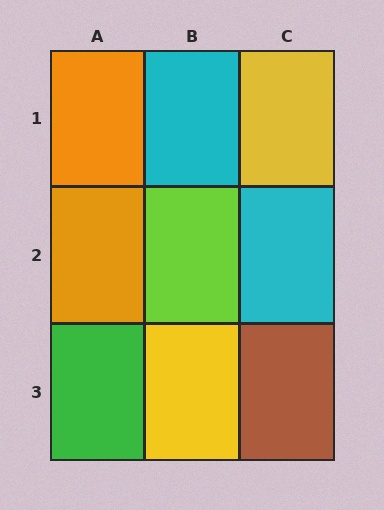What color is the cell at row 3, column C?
Brown.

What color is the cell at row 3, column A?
Green.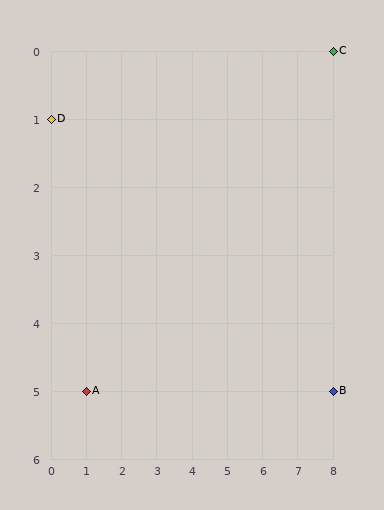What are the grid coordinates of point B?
Point B is at grid coordinates (8, 5).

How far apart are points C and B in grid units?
Points C and B are 5 rows apart.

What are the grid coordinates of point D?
Point D is at grid coordinates (0, 1).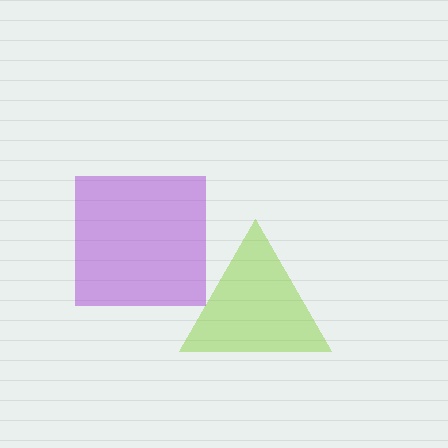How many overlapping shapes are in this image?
There are 2 overlapping shapes in the image.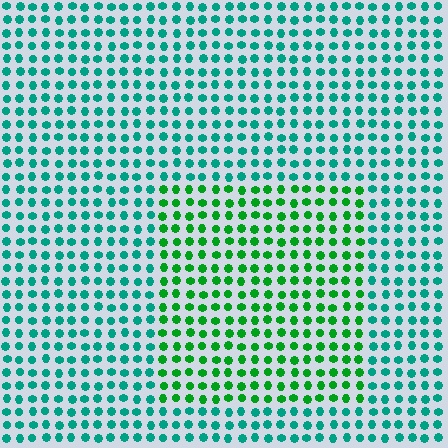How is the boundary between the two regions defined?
The boundary is defined purely by a slight shift in hue (about 40 degrees). Spacing, size, and orientation are identical on both sides.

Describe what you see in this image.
The image is filled with small teal elements in a uniform arrangement. A rectangle-shaped region is visible where the elements are tinted to a slightly different hue, forming a subtle color boundary.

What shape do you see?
I see a rectangle.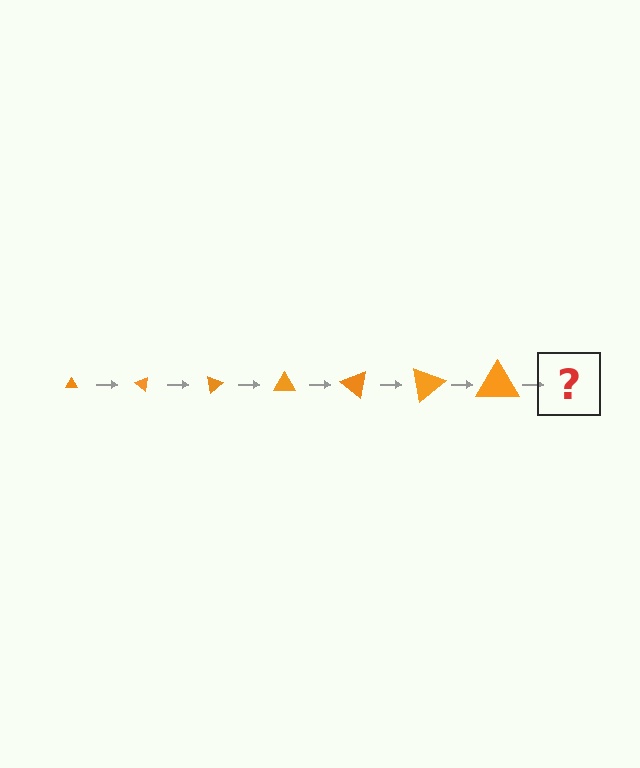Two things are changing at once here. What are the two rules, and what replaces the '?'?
The two rules are that the triangle grows larger each step and it rotates 40 degrees each step. The '?' should be a triangle, larger than the previous one and rotated 280 degrees from the start.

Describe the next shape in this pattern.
It should be a triangle, larger than the previous one and rotated 280 degrees from the start.